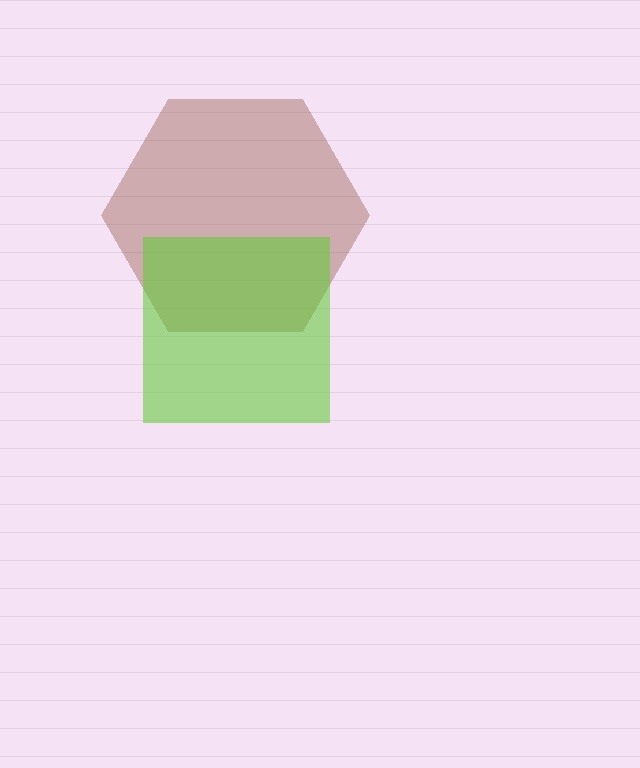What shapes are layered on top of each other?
The layered shapes are: a brown hexagon, a lime square.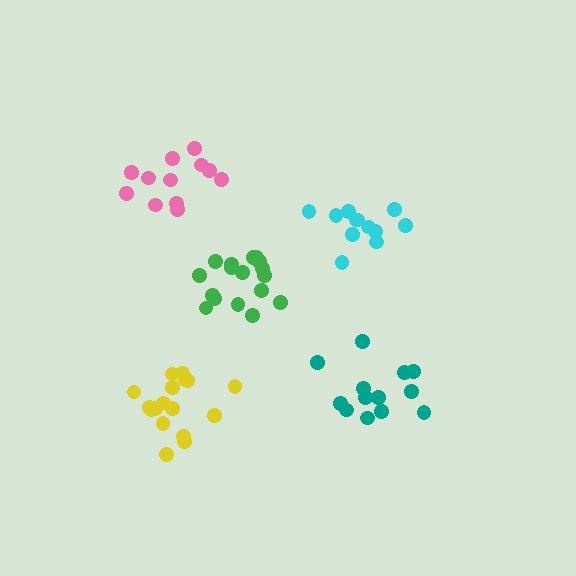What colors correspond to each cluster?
The clusters are colored: green, pink, teal, yellow, cyan.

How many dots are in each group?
Group 1: 17 dots, Group 2: 12 dots, Group 3: 13 dots, Group 4: 17 dots, Group 5: 12 dots (71 total).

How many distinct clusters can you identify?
There are 5 distinct clusters.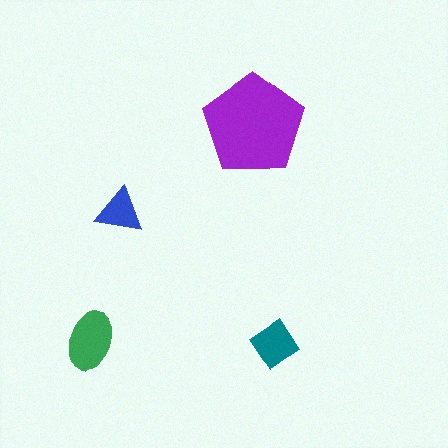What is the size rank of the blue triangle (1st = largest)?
4th.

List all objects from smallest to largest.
The blue triangle, the teal diamond, the green ellipse, the purple pentagon.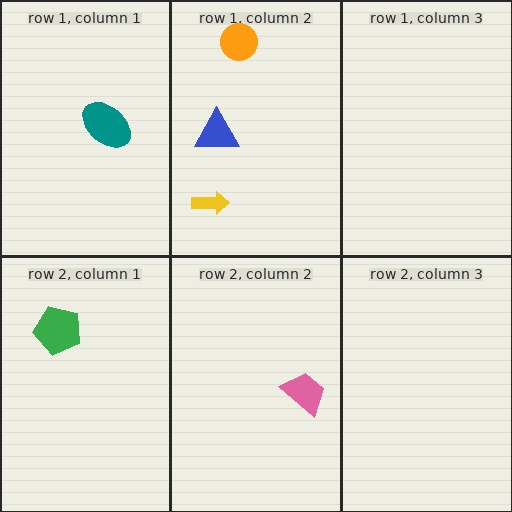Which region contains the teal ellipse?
The row 1, column 1 region.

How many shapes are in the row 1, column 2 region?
3.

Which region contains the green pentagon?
The row 2, column 1 region.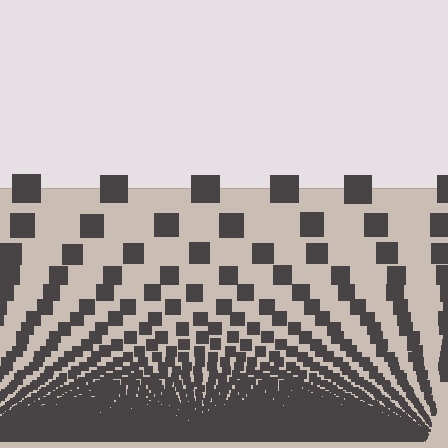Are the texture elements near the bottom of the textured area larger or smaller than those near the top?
Smaller. The gradient is inverted — elements near the bottom are smaller and denser.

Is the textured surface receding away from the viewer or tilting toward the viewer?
The surface appears to tilt toward the viewer. Texture elements get larger and sparser toward the top.